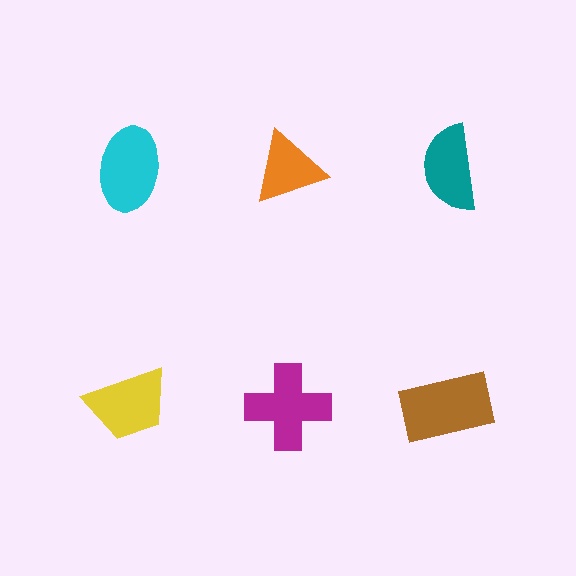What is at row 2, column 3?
A brown rectangle.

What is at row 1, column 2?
An orange triangle.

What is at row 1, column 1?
A cyan ellipse.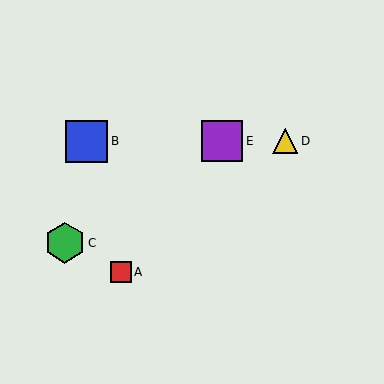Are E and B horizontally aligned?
Yes, both are at y≈141.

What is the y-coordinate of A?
Object A is at y≈272.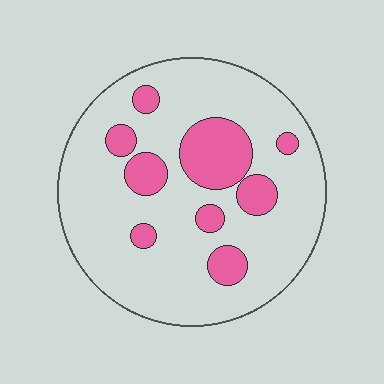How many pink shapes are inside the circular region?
9.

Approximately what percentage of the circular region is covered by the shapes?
Approximately 20%.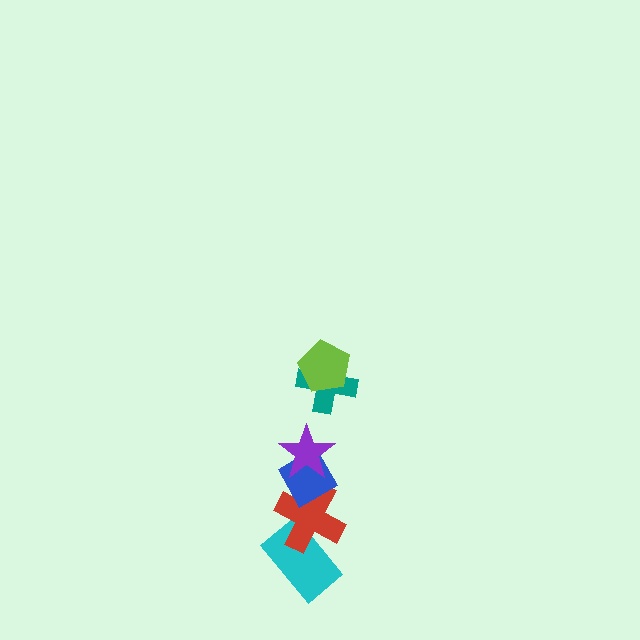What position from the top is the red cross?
The red cross is 5th from the top.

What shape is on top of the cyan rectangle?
The red cross is on top of the cyan rectangle.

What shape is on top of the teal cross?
The lime pentagon is on top of the teal cross.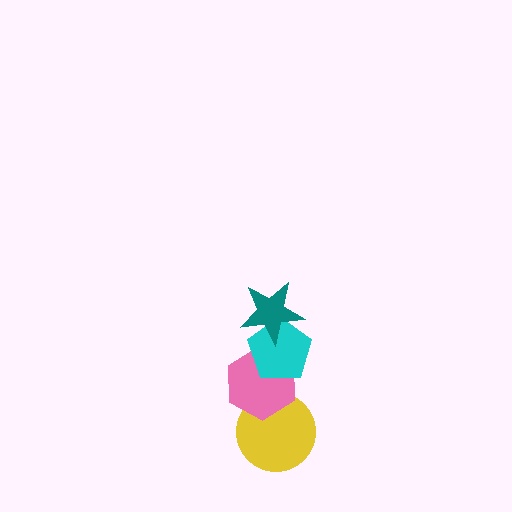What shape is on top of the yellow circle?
The pink hexagon is on top of the yellow circle.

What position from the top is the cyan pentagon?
The cyan pentagon is 2nd from the top.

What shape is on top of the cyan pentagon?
The teal star is on top of the cyan pentagon.